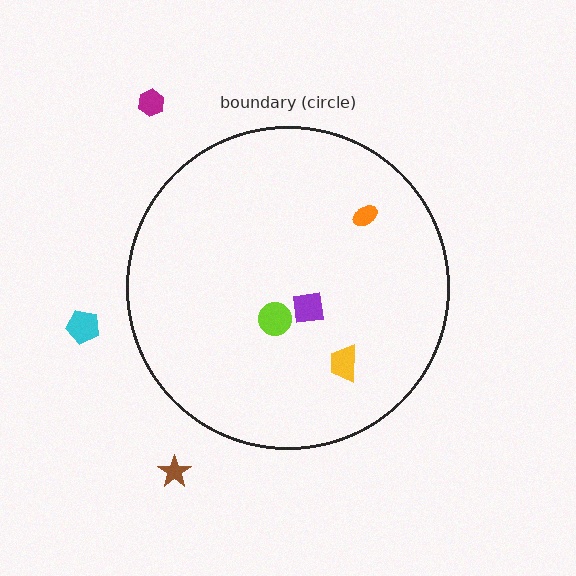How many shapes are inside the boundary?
4 inside, 3 outside.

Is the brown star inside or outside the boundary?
Outside.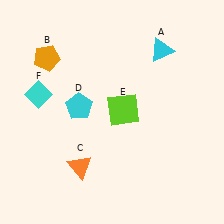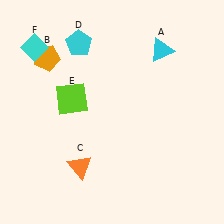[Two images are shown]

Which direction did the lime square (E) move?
The lime square (E) moved left.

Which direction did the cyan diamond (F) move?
The cyan diamond (F) moved up.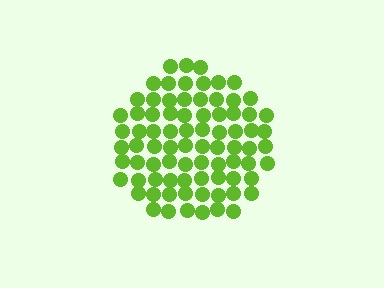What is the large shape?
The large shape is a circle.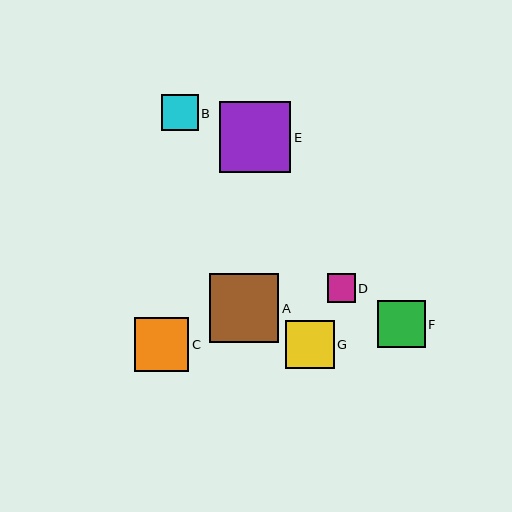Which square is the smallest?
Square D is the smallest with a size of approximately 28 pixels.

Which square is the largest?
Square E is the largest with a size of approximately 71 pixels.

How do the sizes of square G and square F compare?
Square G and square F are approximately the same size.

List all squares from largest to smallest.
From largest to smallest: E, A, C, G, F, B, D.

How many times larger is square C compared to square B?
Square C is approximately 1.5 times the size of square B.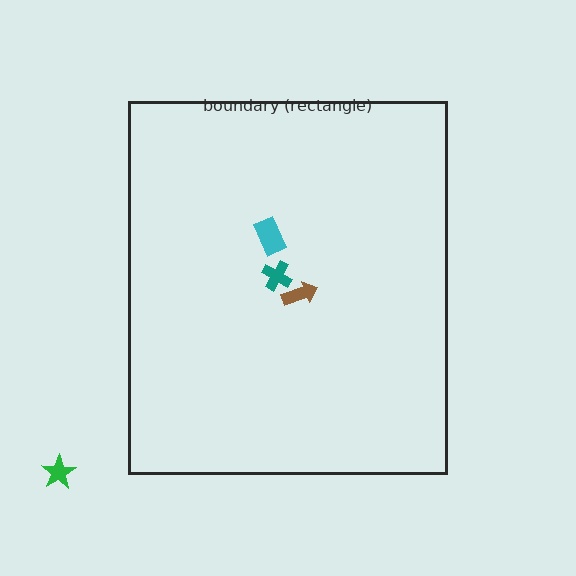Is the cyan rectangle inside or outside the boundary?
Inside.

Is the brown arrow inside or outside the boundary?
Inside.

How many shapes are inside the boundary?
3 inside, 1 outside.